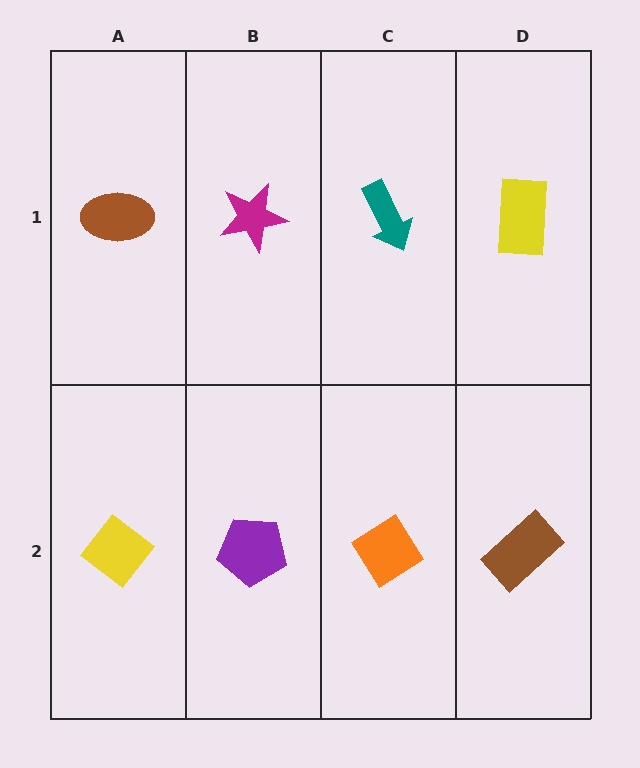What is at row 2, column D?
A brown rectangle.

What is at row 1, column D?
A yellow rectangle.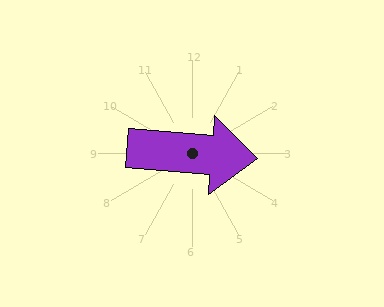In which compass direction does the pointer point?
East.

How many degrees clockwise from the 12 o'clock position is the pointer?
Approximately 95 degrees.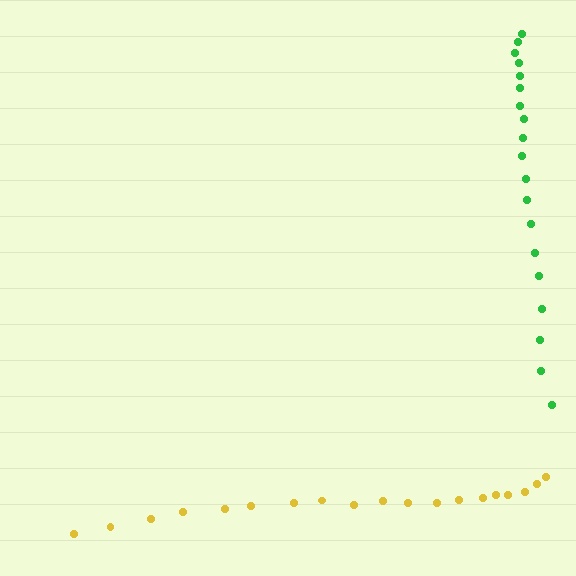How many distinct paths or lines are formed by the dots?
There are 2 distinct paths.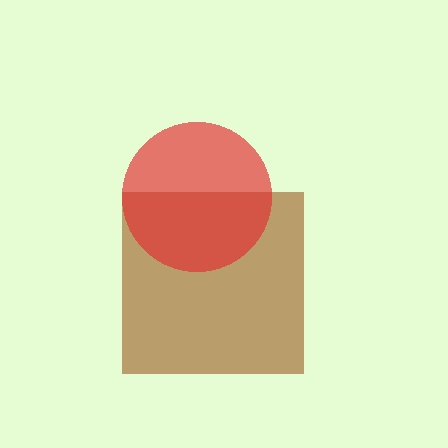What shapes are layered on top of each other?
The layered shapes are: a brown square, a red circle.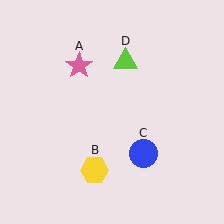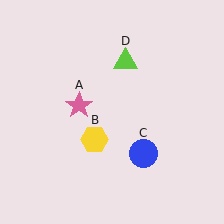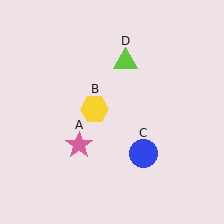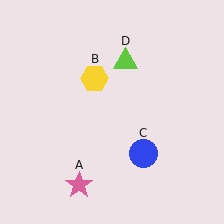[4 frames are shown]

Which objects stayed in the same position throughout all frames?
Blue circle (object C) and lime triangle (object D) remained stationary.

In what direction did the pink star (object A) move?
The pink star (object A) moved down.